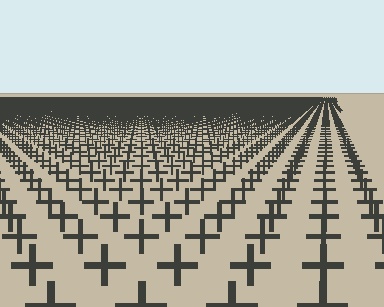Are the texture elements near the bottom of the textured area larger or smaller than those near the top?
Larger. Near the bottom, elements are closer to the viewer and appear at a bigger on-screen size.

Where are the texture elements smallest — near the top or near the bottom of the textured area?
Near the top.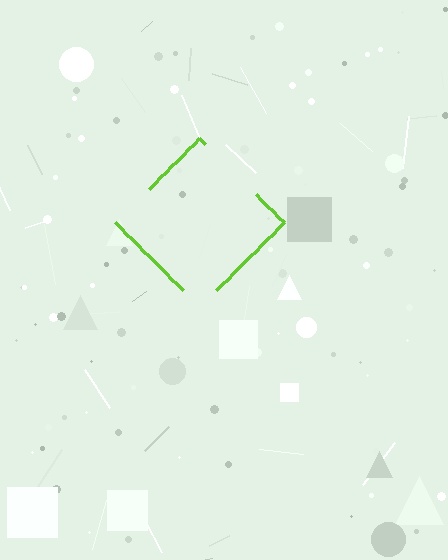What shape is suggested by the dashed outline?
The dashed outline suggests a diamond.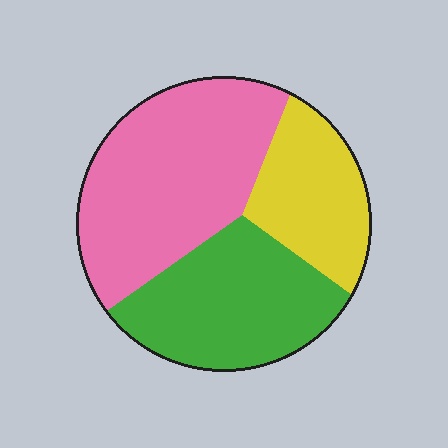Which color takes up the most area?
Pink, at roughly 45%.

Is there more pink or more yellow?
Pink.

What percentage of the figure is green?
Green covers about 35% of the figure.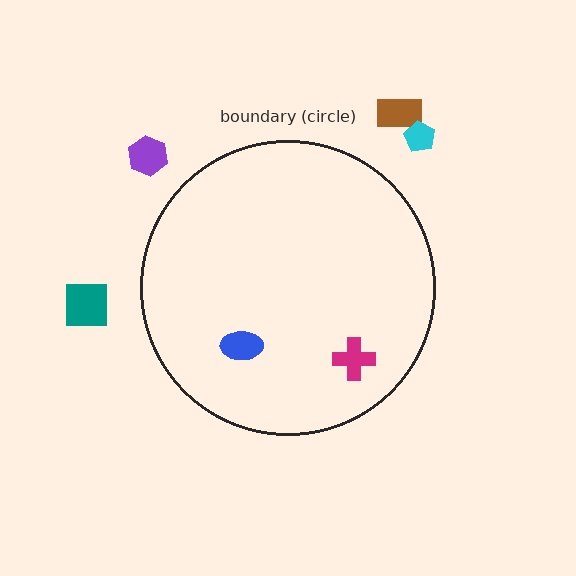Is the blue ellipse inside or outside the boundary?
Inside.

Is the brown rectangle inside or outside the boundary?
Outside.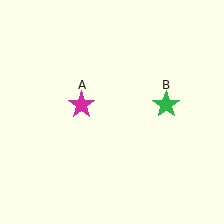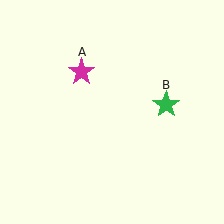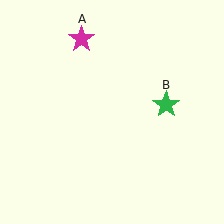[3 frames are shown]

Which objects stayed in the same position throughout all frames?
Green star (object B) remained stationary.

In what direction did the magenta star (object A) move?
The magenta star (object A) moved up.